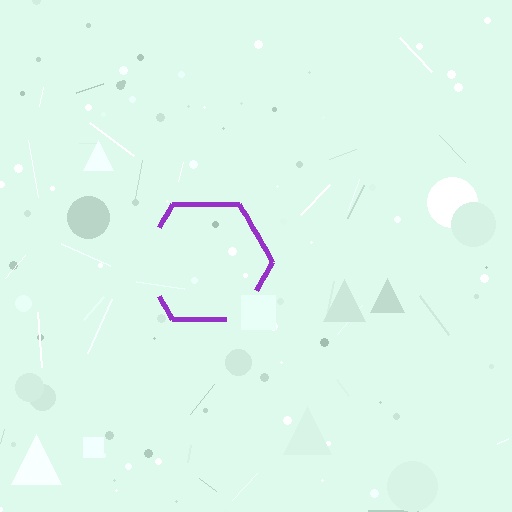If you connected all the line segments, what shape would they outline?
They would outline a hexagon.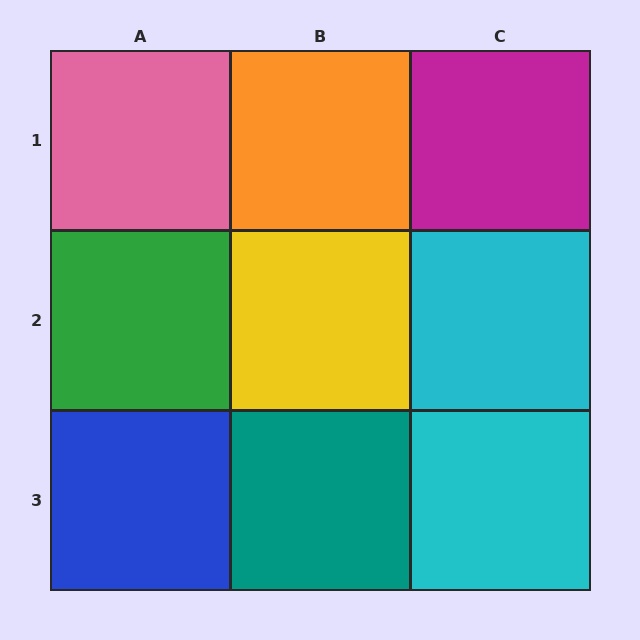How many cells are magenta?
1 cell is magenta.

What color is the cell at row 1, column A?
Pink.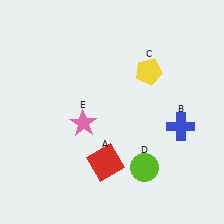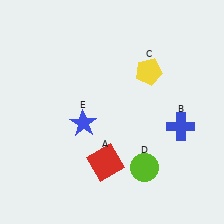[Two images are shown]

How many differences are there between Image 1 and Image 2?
There is 1 difference between the two images.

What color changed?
The star (E) changed from pink in Image 1 to blue in Image 2.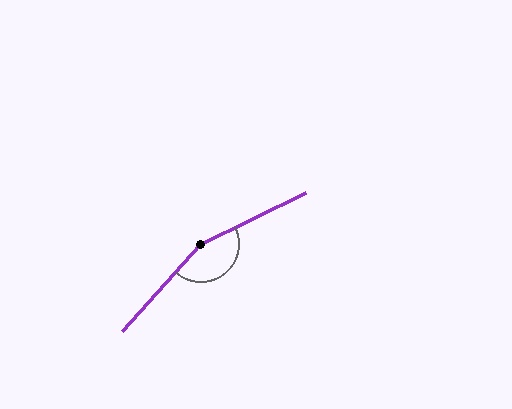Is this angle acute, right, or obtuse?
It is obtuse.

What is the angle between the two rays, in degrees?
Approximately 158 degrees.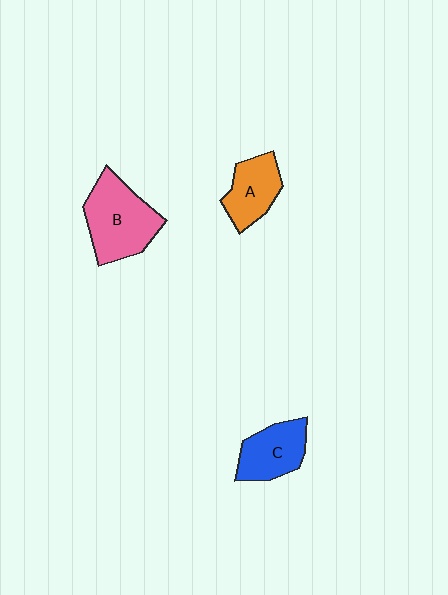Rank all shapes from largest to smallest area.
From largest to smallest: B (pink), C (blue), A (orange).